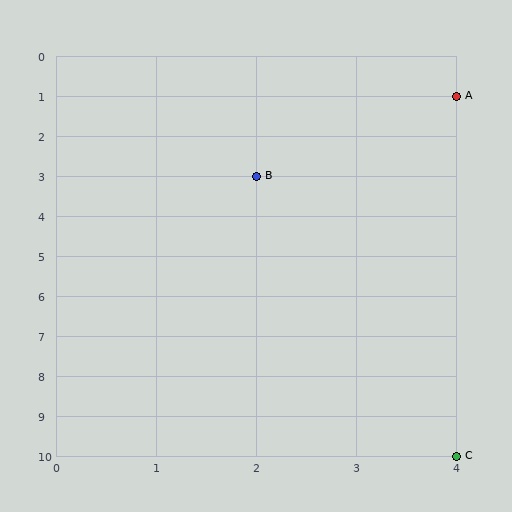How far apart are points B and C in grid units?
Points B and C are 2 columns and 7 rows apart (about 7.3 grid units diagonally).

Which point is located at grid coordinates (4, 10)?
Point C is at (4, 10).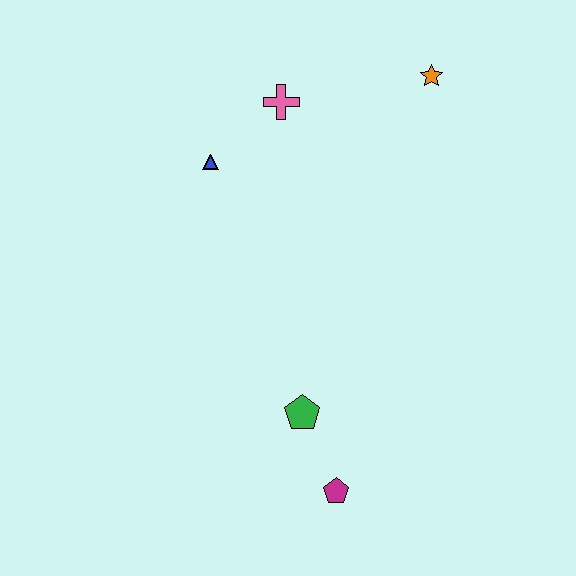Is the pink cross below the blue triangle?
No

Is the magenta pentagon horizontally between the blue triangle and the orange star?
Yes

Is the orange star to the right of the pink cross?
Yes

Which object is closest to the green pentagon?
The magenta pentagon is closest to the green pentagon.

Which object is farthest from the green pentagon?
The orange star is farthest from the green pentagon.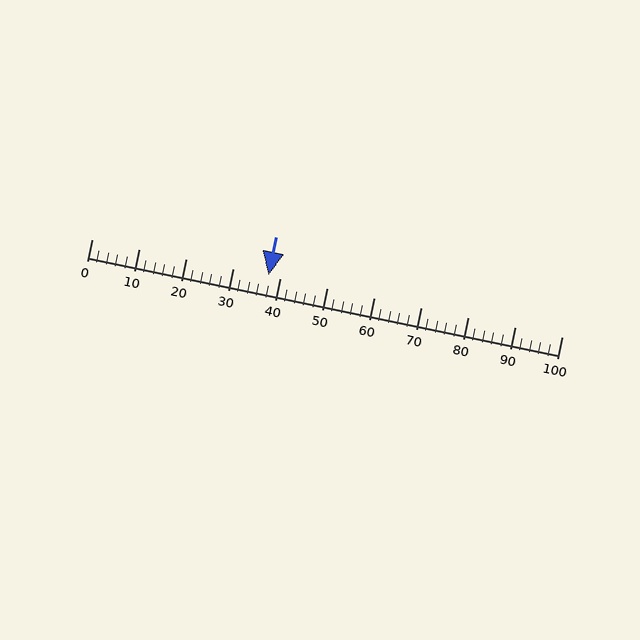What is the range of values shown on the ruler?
The ruler shows values from 0 to 100.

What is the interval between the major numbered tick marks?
The major tick marks are spaced 10 units apart.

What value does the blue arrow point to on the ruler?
The blue arrow points to approximately 38.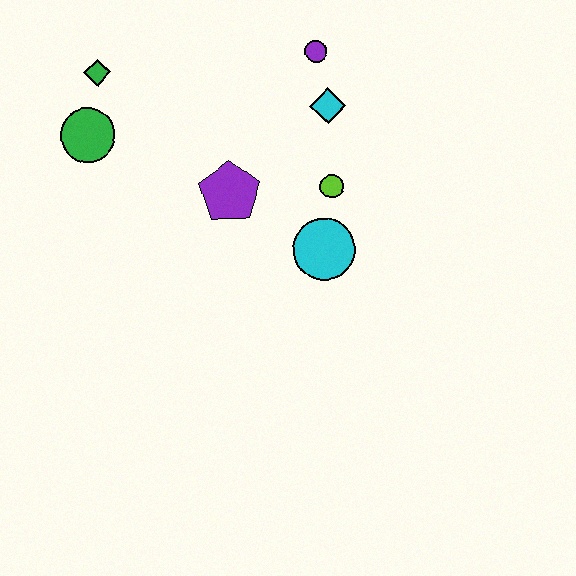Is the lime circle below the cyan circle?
No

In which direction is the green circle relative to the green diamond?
The green circle is below the green diamond.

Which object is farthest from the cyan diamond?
The green circle is farthest from the cyan diamond.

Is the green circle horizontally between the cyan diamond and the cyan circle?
No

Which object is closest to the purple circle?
The cyan diamond is closest to the purple circle.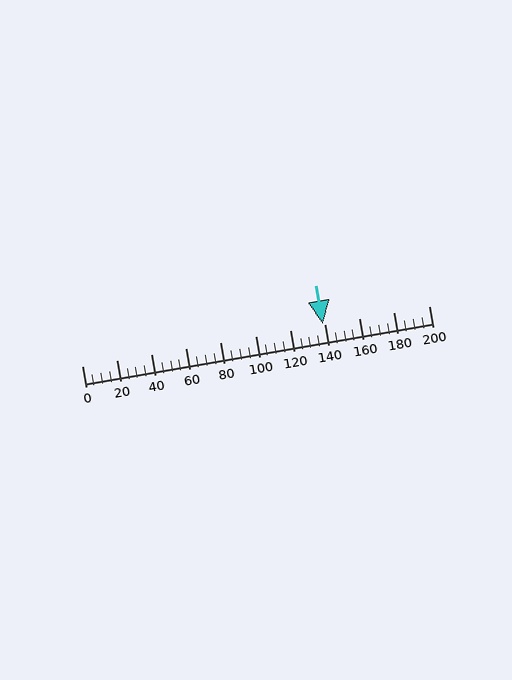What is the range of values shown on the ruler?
The ruler shows values from 0 to 200.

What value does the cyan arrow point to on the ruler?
The cyan arrow points to approximately 139.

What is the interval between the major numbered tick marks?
The major tick marks are spaced 20 units apart.